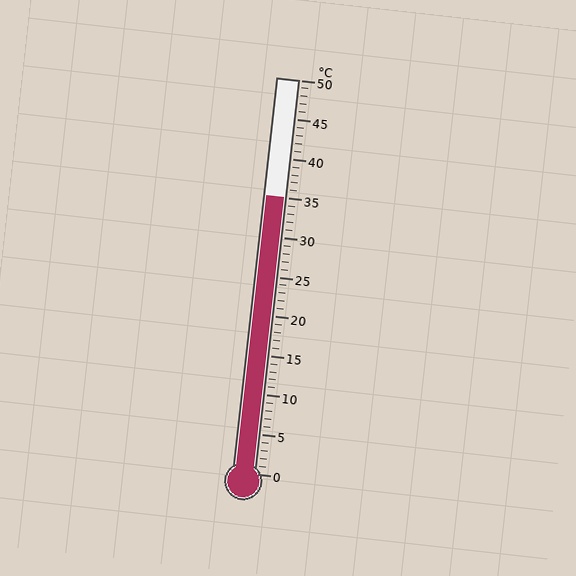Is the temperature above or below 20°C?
The temperature is above 20°C.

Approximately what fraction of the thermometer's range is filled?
The thermometer is filled to approximately 70% of its range.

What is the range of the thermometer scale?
The thermometer scale ranges from 0°C to 50°C.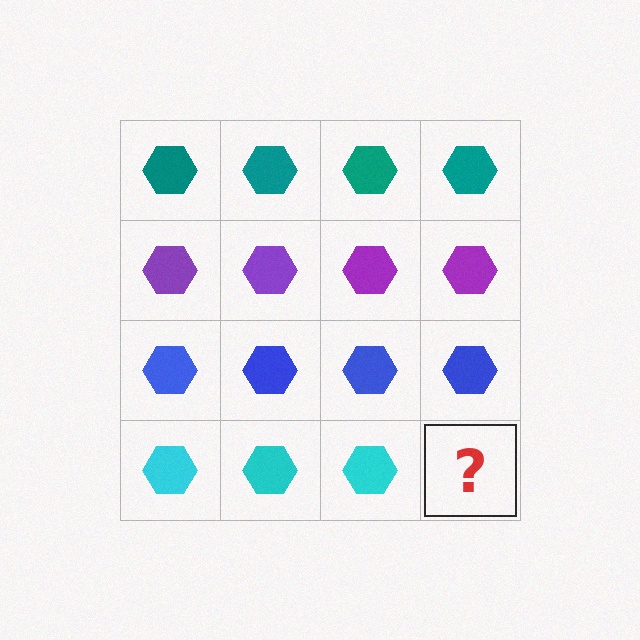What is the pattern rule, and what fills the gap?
The rule is that each row has a consistent color. The gap should be filled with a cyan hexagon.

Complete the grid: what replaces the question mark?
The question mark should be replaced with a cyan hexagon.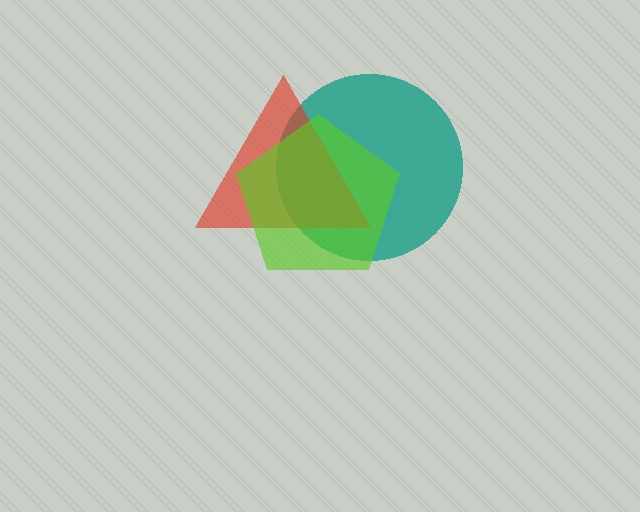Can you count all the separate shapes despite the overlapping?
Yes, there are 3 separate shapes.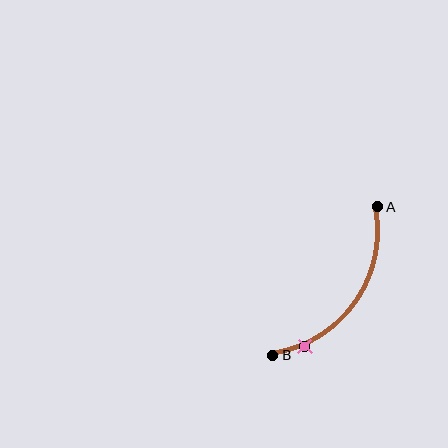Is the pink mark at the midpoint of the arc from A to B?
No. The pink mark lies on the arc but is closer to endpoint B. The arc midpoint would be at the point on the curve equidistant along the arc from both A and B.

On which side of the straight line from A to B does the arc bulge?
The arc bulges below and to the right of the straight line connecting A and B.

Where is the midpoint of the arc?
The arc midpoint is the point on the curve farthest from the straight line joining A and B. It sits below and to the right of that line.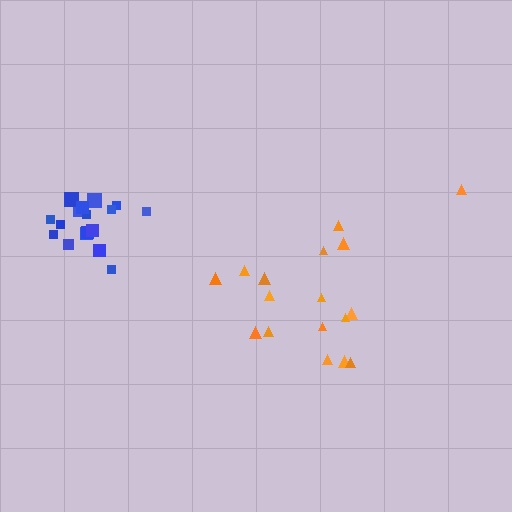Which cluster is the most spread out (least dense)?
Orange.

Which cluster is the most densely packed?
Blue.